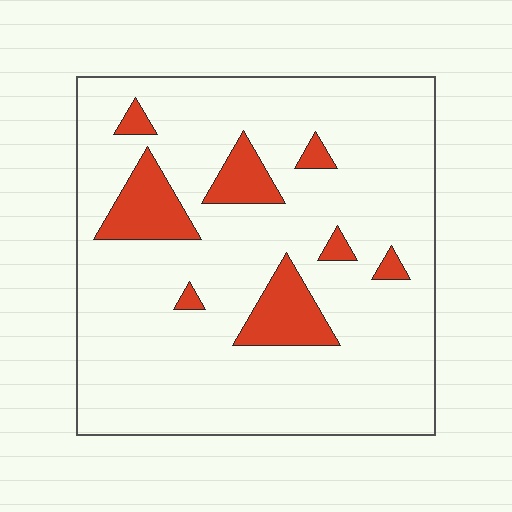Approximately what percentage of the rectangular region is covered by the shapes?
Approximately 15%.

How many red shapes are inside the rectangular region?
8.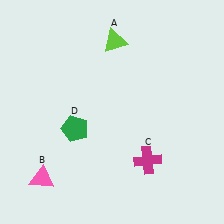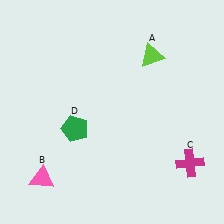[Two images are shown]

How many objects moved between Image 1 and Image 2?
2 objects moved between the two images.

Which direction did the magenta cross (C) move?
The magenta cross (C) moved right.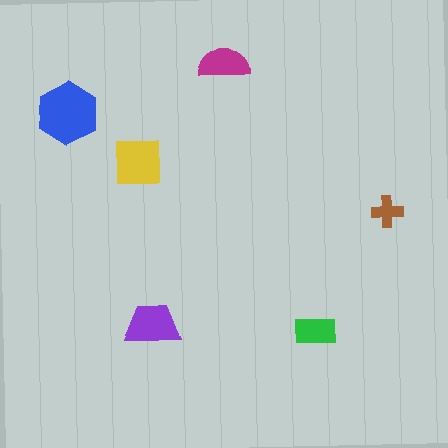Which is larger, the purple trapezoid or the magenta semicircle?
The purple trapezoid.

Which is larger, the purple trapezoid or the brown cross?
The purple trapezoid.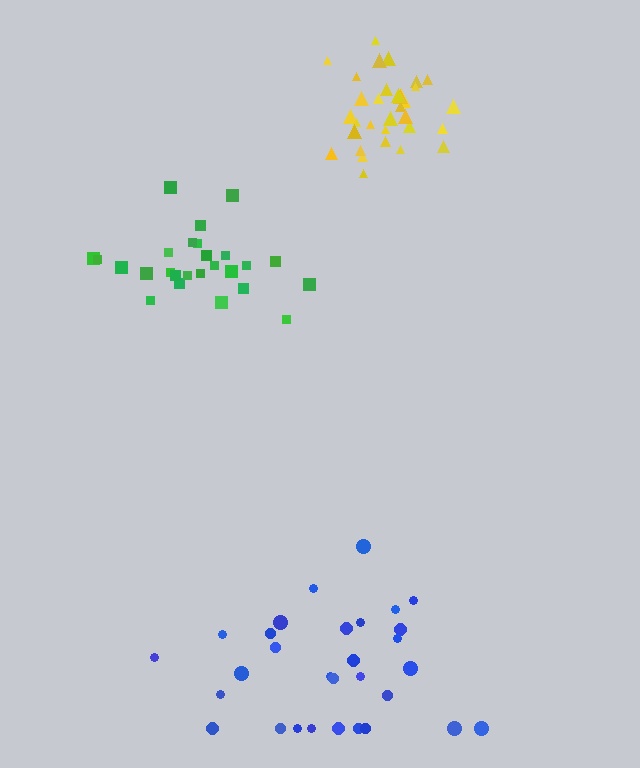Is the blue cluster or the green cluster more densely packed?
Green.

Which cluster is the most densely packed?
Yellow.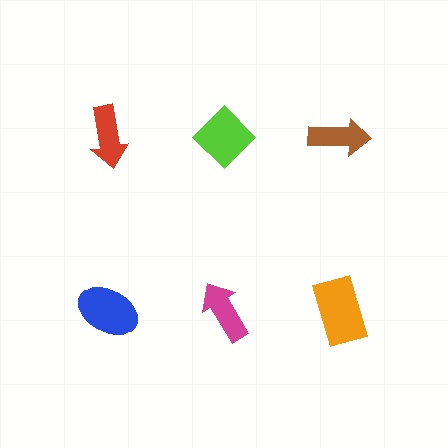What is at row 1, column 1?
A red arrow.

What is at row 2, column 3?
An orange rectangle.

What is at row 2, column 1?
A blue ellipse.